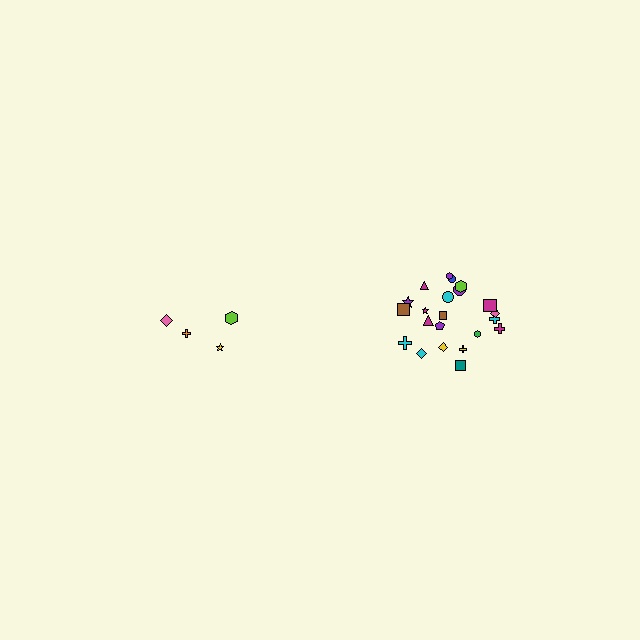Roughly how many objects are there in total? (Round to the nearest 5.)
Roughly 25 objects in total.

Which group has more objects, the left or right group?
The right group.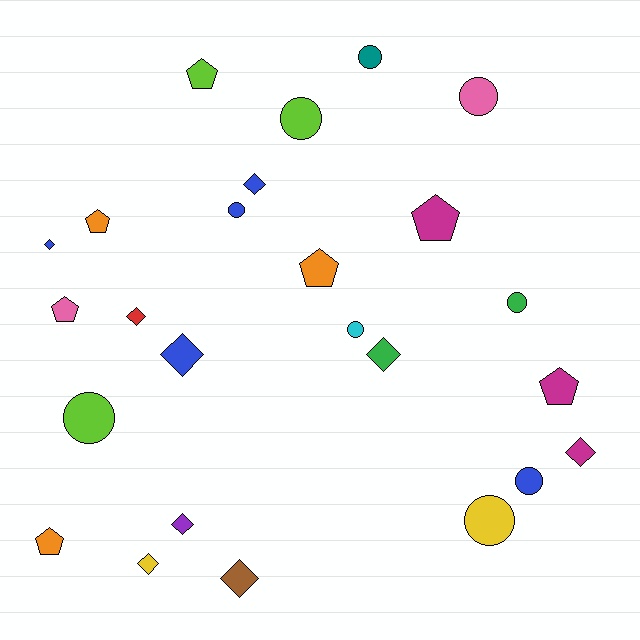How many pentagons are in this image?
There are 7 pentagons.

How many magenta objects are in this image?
There are 3 magenta objects.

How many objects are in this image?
There are 25 objects.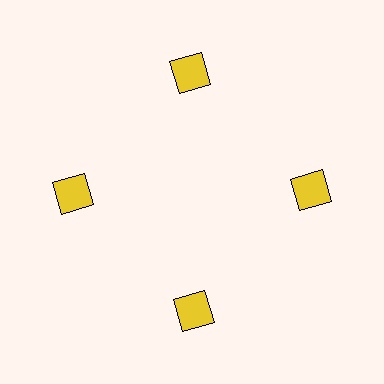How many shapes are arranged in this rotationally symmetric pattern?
There are 4 shapes, arranged in 4 groups of 1.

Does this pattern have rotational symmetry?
Yes, this pattern has 4-fold rotational symmetry. It looks the same after rotating 90 degrees around the center.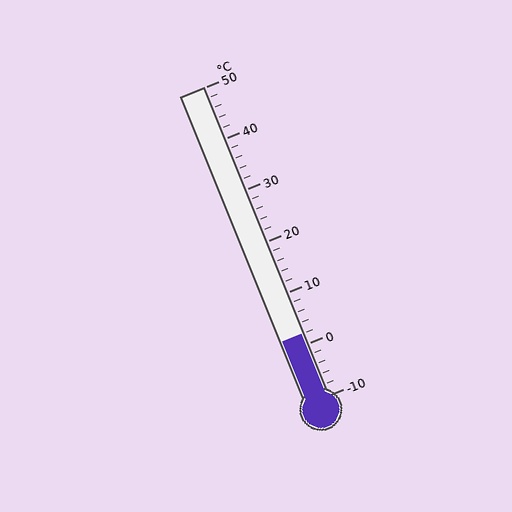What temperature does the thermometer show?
The thermometer shows approximately 2°C.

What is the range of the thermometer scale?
The thermometer scale ranges from -10°C to 50°C.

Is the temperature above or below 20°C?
The temperature is below 20°C.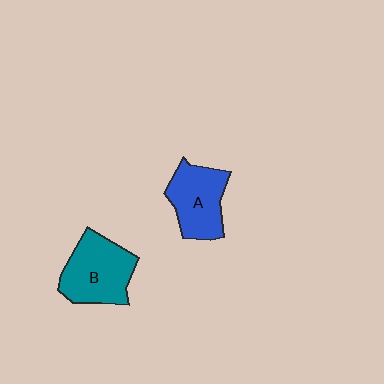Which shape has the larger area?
Shape B (teal).